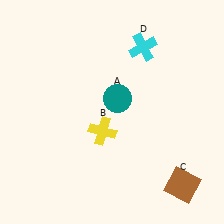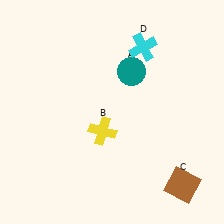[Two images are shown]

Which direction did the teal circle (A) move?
The teal circle (A) moved up.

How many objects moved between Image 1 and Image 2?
1 object moved between the two images.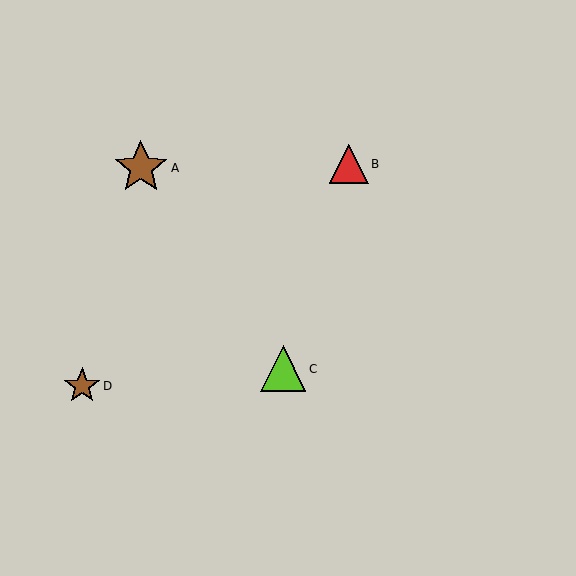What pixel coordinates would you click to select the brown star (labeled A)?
Click at (141, 168) to select the brown star A.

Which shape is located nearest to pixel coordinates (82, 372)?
The brown star (labeled D) at (82, 386) is nearest to that location.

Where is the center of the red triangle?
The center of the red triangle is at (349, 164).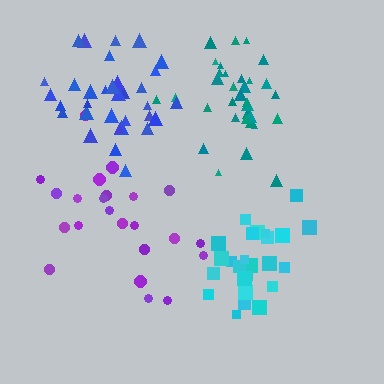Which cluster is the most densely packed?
Blue.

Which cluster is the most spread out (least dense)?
Purple.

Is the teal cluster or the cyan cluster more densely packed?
Cyan.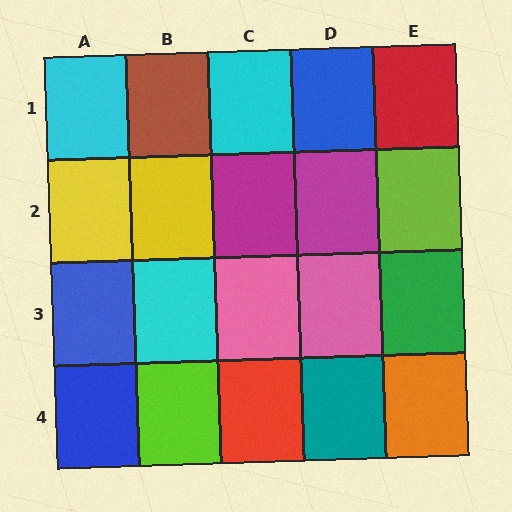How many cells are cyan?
3 cells are cyan.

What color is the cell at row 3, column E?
Green.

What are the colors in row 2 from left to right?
Yellow, yellow, magenta, magenta, lime.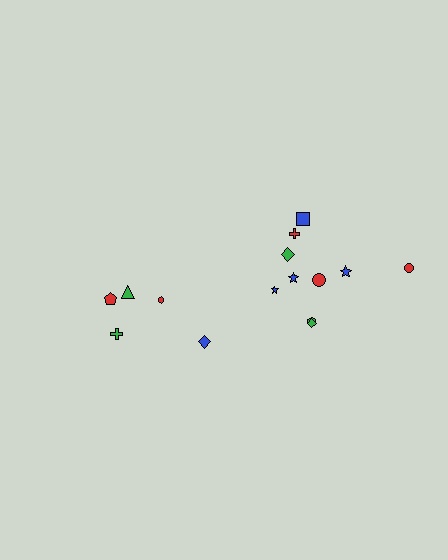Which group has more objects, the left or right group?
The right group.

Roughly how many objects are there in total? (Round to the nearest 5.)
Roughly 15 objects in total.